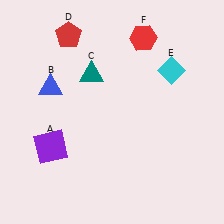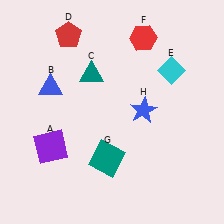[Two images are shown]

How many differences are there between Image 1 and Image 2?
There are 2 differences between the two images.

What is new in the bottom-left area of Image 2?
A teal square (G) was added in the bottom-left area of Image 2.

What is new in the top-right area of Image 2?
A blue star (H) was added in the top-right area of Image 2.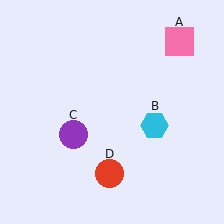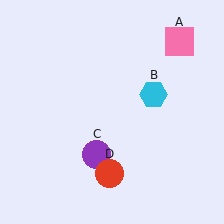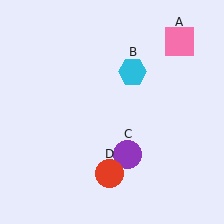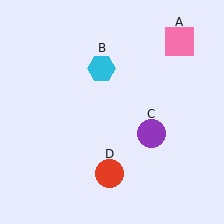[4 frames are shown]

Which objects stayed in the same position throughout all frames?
Pink square (object A) and red circle (object D) remained stationary.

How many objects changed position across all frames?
2 objects changed position: cyan hexagon (object B), purple circle (object C).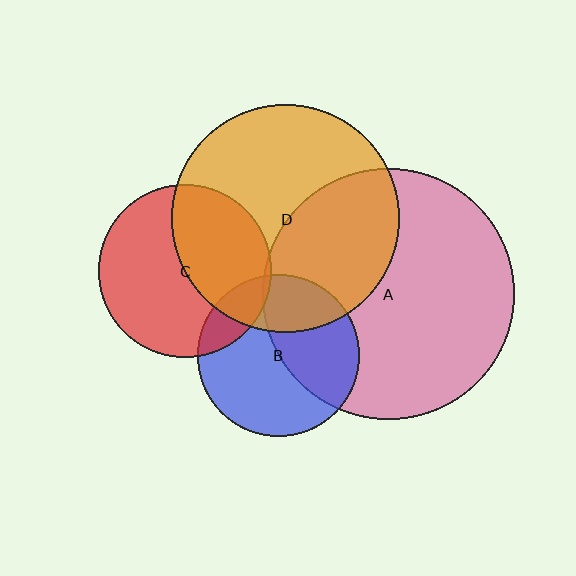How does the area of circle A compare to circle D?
Approximately 1.2 times.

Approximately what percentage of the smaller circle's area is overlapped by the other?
Approximately 40%.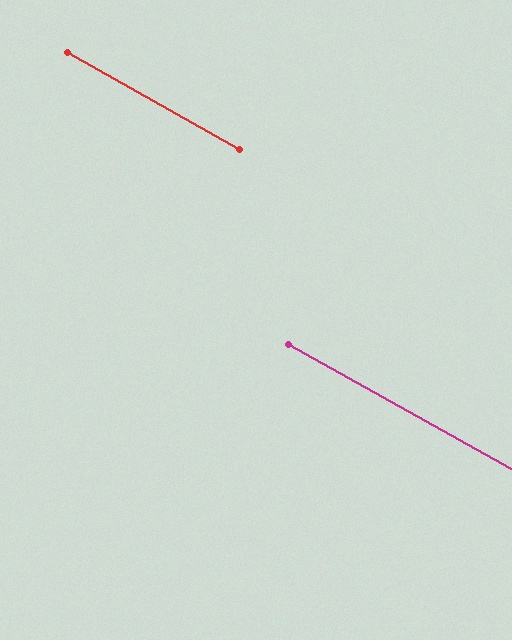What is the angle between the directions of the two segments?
Approximately 0 degrees.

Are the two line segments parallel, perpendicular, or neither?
Parallel — their directions differ by only 0.1°.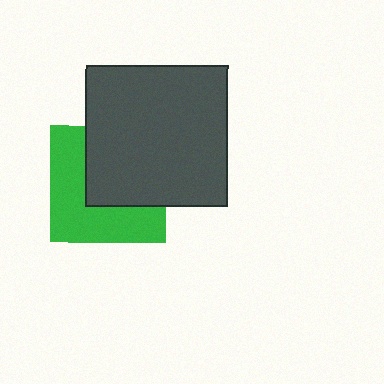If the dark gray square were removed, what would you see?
You would see the complete green square.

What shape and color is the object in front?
The object in front is a dark gray square.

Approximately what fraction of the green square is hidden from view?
Roughly 48% of the green square is hidden behind the dark gray square.